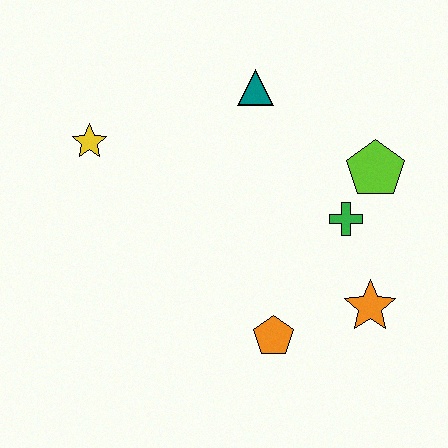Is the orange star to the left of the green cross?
No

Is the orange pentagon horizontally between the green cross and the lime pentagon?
No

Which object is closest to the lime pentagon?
The green cross is closest to the lime pentagon.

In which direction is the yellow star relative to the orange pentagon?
The yellow star is above the orange pentagon.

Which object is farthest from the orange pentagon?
The yellow star is farthest from the orange pentagon.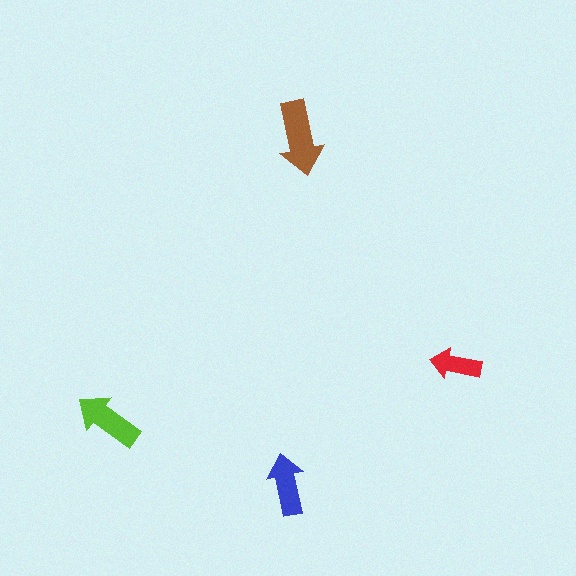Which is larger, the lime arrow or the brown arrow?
The brown one.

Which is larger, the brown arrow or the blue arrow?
The brown one.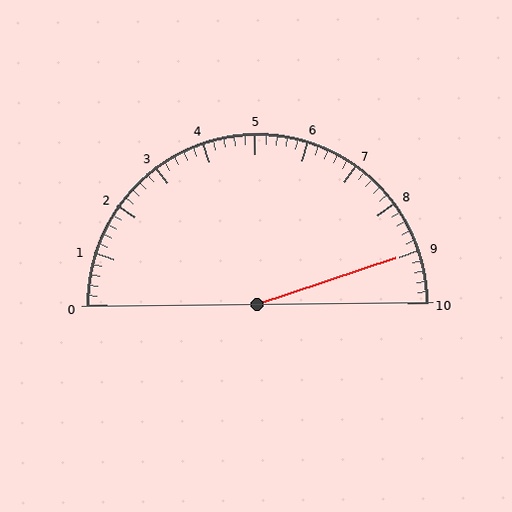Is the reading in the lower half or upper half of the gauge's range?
The reading is in the upper half of the range (0 to 10).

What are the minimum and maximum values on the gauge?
The gauge ranges from 0 to 10.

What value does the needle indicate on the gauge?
The needle indicates approximately 9.0.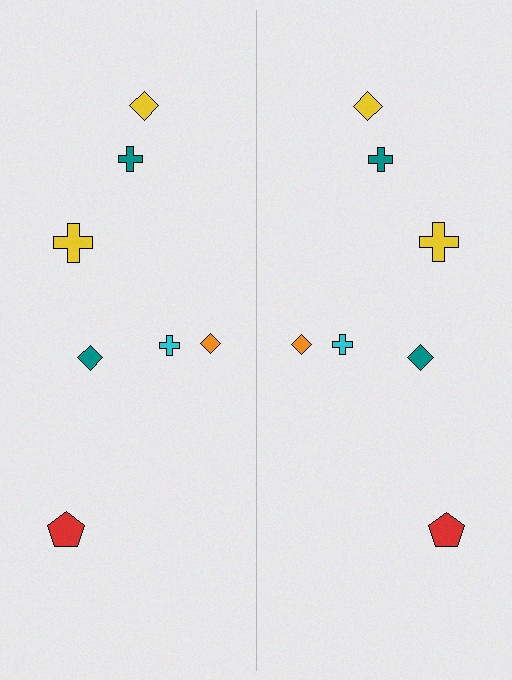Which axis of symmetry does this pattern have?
The pattern has a vertical axis of symmetry running through the center of the image.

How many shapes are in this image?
There are 14 shapes in this image.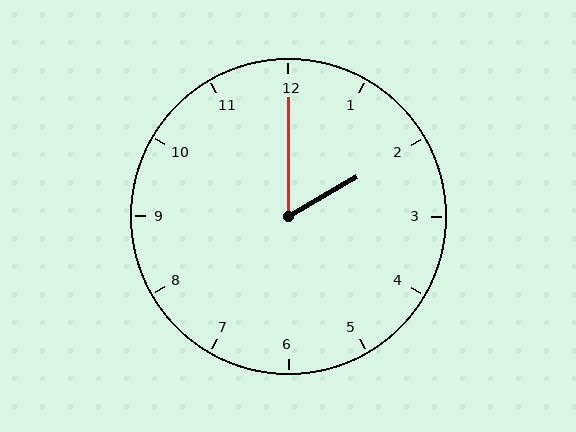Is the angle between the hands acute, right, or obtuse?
It is acute.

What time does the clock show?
2:00.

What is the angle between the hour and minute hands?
Approximately 60 degrees.